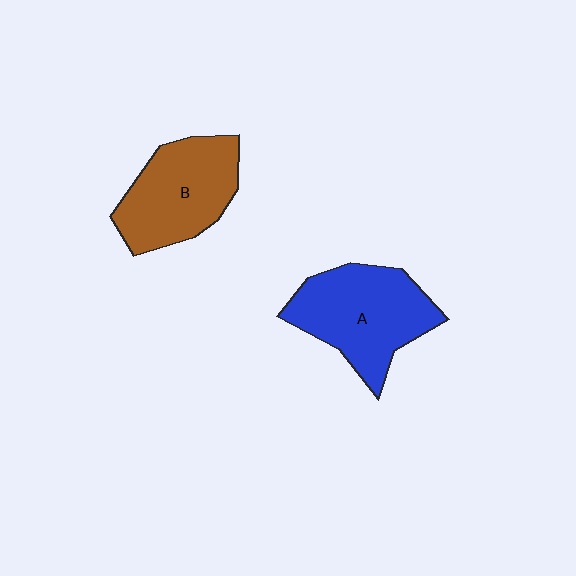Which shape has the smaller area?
Shape B (brown).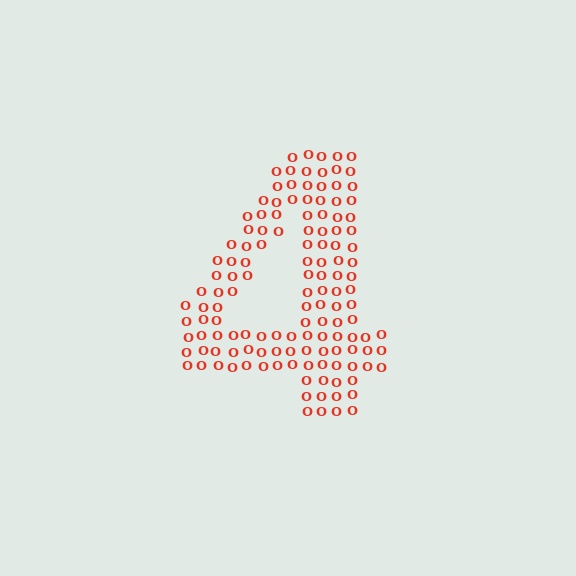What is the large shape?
The large shape is the digit 4.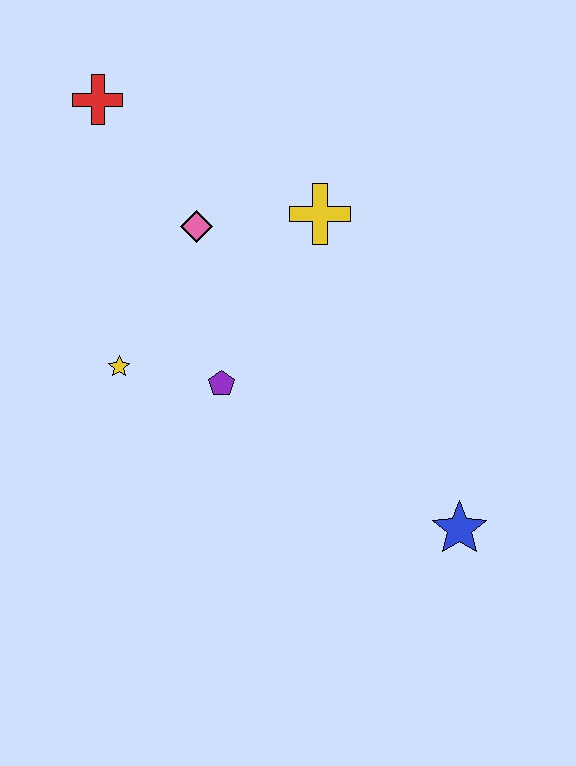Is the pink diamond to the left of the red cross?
No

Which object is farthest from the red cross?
The blue star is farthest from the red cross.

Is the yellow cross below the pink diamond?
No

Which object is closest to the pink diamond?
The yellow cross is closest to the pink diamond.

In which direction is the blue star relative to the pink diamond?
The blue star is below the pink diamond.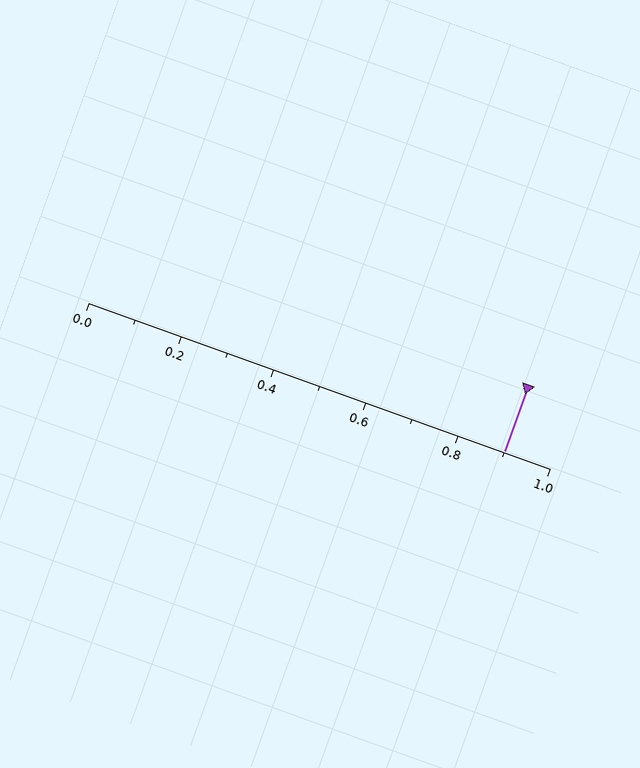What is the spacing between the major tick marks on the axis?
The major ticks are spaced 0.2 apart.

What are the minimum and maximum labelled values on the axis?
The axis runs from 0.0 to 1.0.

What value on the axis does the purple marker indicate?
The marker indicates approximately 0.9.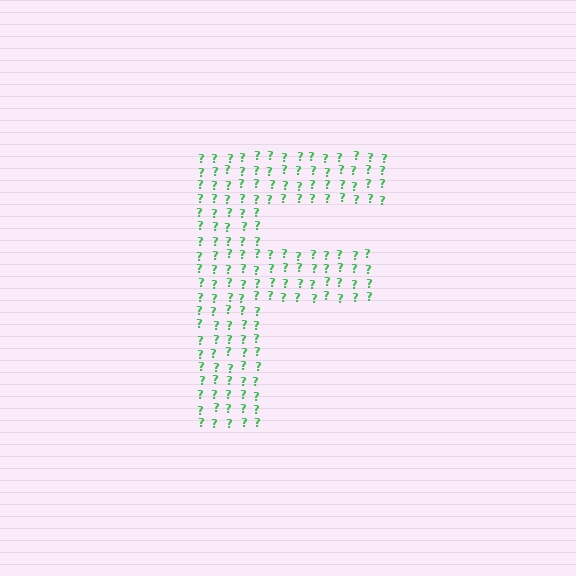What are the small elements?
The small elements are question marks.